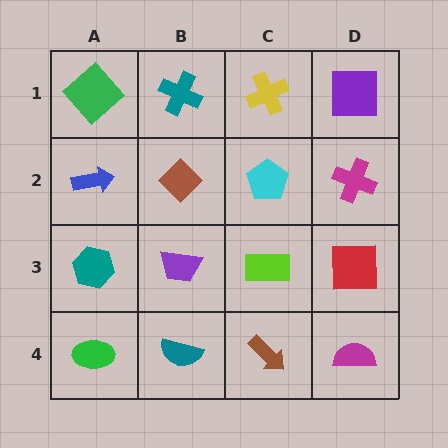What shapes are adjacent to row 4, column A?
A teal hexagon (row 3, column A), a teal semicircle (row 4, column B).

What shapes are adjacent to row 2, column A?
A green diamond (row 1, column A), a teal hexagon (row 3, column A), a brown diamond (row 2, column B).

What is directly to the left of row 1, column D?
A yellow cross.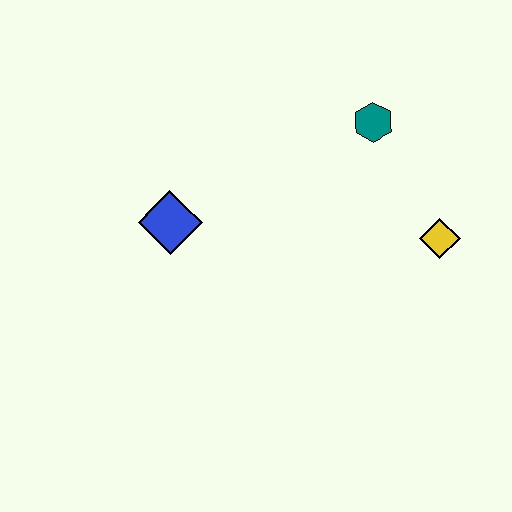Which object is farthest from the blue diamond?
The yellow diamond is farthest from the blue diamond.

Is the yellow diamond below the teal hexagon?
Yes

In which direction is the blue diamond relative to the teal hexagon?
The blue diamond is to the left of the teal hexagon.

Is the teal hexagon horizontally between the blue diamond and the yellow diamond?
Yes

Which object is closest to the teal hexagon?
The yellow diamond is closest to the teal hexagon.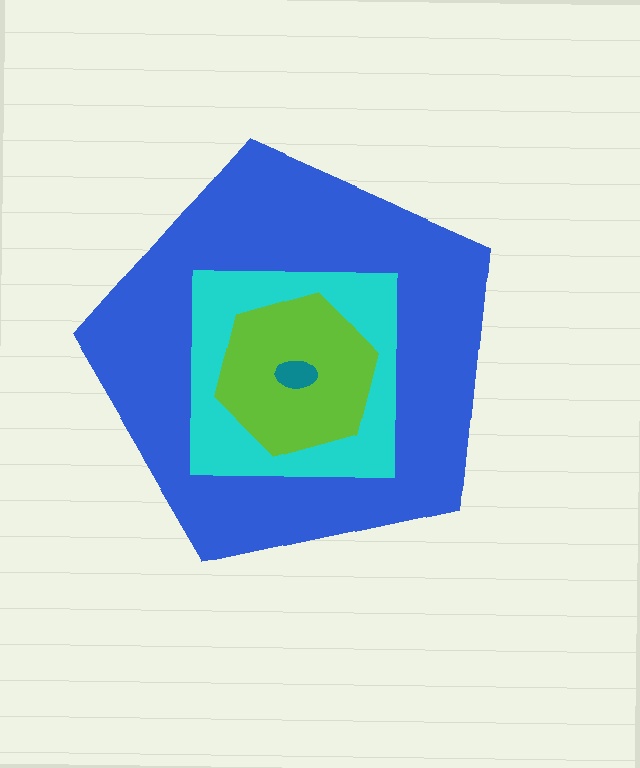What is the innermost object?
The teal ellipse.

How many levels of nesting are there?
4.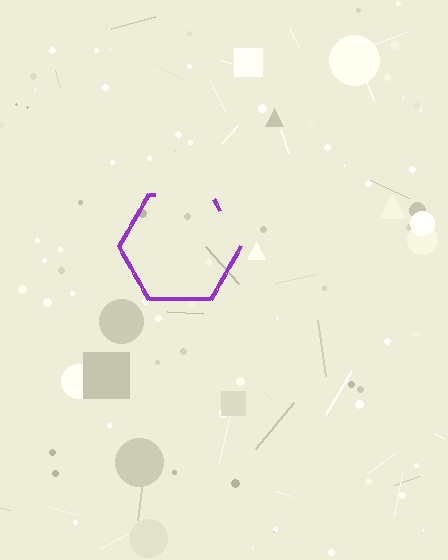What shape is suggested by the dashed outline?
The dashed outline suggests a hexagon.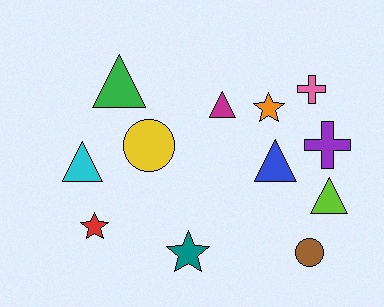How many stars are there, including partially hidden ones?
There are 3 stars.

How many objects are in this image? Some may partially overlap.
There are 12 objects.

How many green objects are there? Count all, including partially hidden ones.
There is 1 green object.